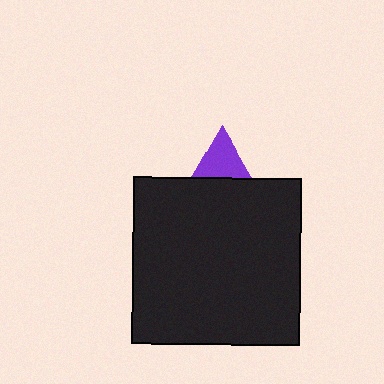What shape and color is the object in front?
The object in front is a black square.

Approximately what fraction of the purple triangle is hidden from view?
Roughly 65% of the purple triangle is hidden behind the black square.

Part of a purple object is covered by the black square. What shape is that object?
It is a triangle.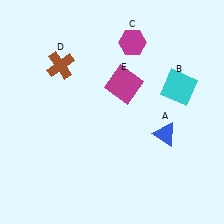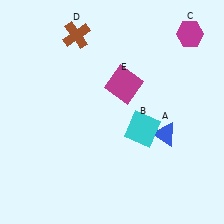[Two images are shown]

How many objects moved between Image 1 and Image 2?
3 objects moved between the two images.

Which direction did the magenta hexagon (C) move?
The magenta hexagon (C) moved right.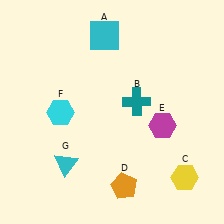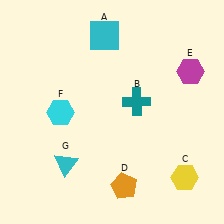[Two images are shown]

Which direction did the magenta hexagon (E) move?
The magenta hexagon (E) moved up.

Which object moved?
The magenta hexagon (E) moved up.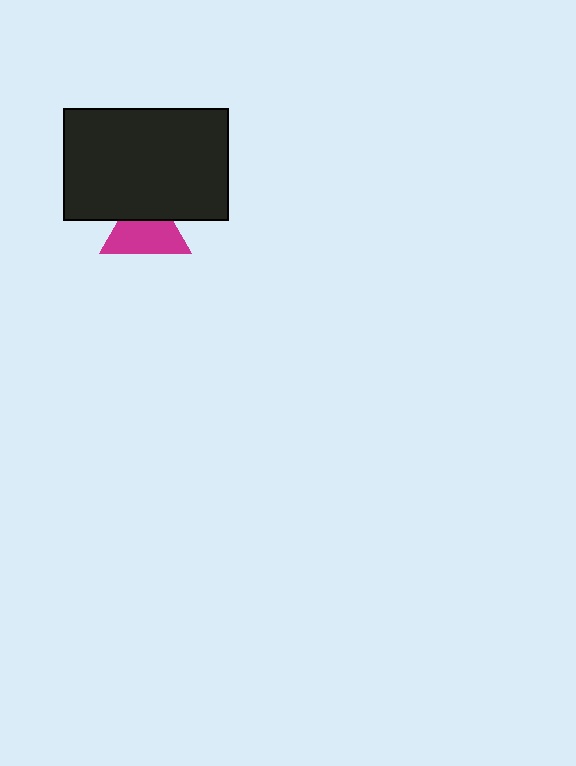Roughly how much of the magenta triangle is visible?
About half of it is visible (roughly 63%).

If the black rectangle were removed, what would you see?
You would see the complete magenta triangle.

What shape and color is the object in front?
The object in front is a black rectangle.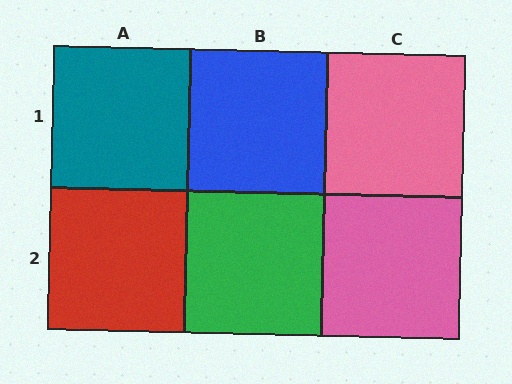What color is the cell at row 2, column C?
Pink.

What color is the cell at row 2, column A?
Red.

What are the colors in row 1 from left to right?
Teal, blue, pink.